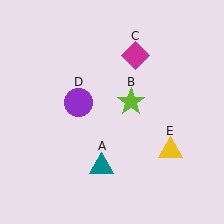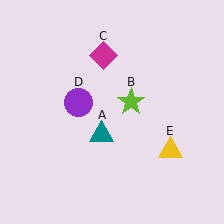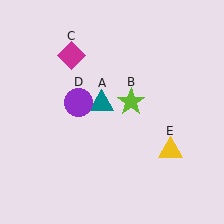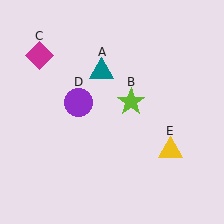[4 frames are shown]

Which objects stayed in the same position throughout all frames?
Lime star (object B) and purple circle (object D) and yellow triangle (object E) remained stationary.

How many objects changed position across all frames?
2 objects changed position: teal triangle (object A), magenta diamond (object C).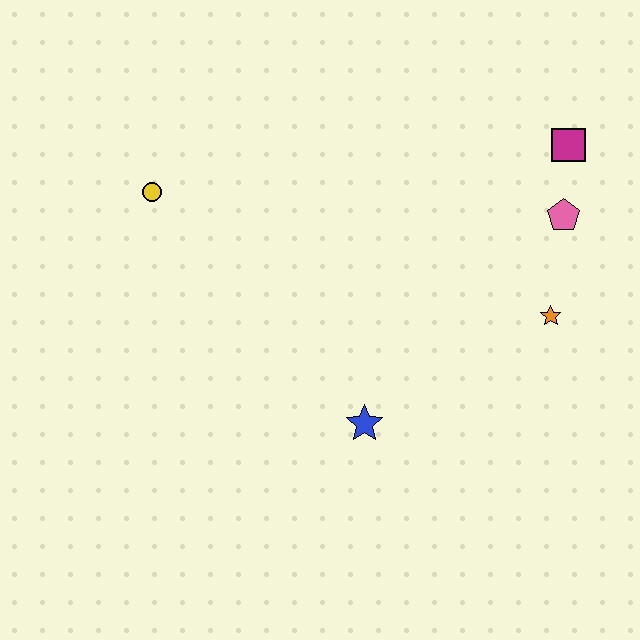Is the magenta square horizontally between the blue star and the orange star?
No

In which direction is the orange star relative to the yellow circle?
The orange star is to the right of the yellow circle.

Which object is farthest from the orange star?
The yellow circle is farthest from the orange star.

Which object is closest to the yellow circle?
The blue star is closest to the yellow circle.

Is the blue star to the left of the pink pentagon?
Yes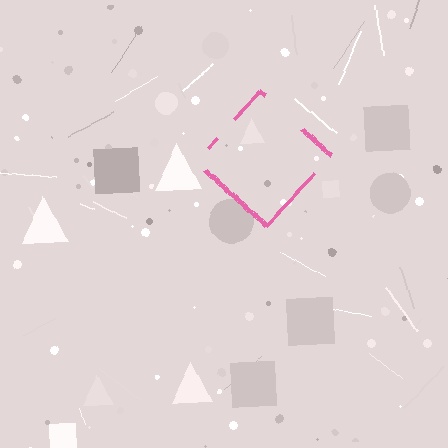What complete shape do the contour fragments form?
The contour fragments form a diamond.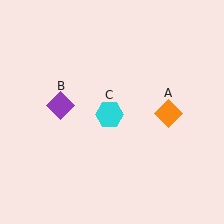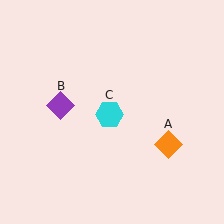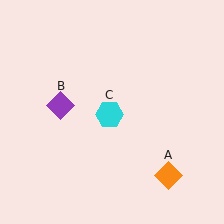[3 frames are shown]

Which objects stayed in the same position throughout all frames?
Purple diamond (object B) and cyan hexagon (object C) remained stationary.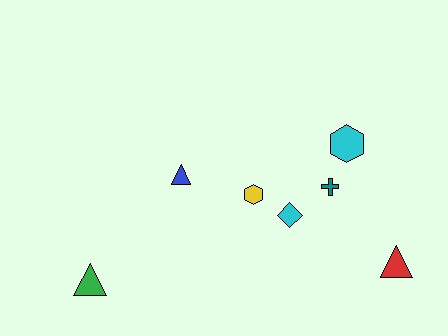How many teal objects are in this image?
There is 1 teal object.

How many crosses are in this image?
There is 1 cross.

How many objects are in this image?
There are 7 objects.